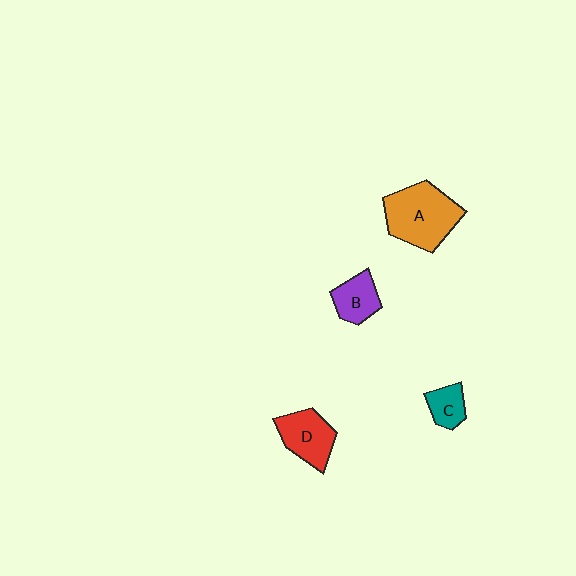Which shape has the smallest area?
Shape C (teal).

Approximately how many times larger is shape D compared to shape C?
Approximately 1.8 times.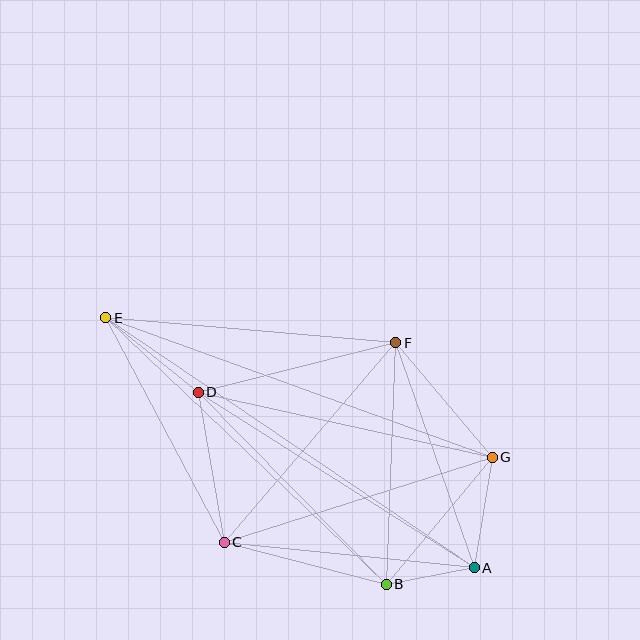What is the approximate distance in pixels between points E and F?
The distance between E and F is approximately 291 pixels.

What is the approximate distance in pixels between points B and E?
The distance between B and E is approximately 387 pixels.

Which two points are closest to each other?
Points A and B are closest to each other.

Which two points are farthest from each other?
Points A and E are farthest from each other.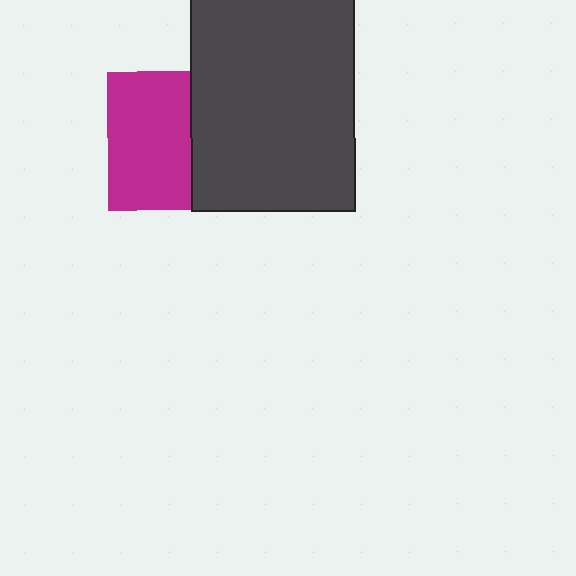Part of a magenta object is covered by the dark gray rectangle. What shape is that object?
It is a square.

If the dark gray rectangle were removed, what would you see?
You would see the complete magenta square.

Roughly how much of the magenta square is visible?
About half of it is visible (roughly 61%).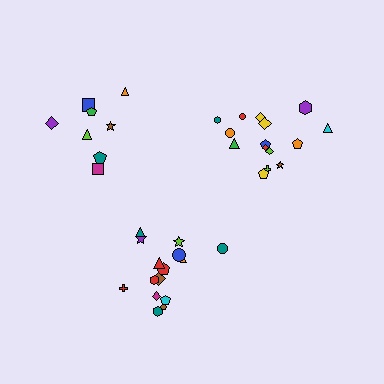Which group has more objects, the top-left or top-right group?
The top-right group.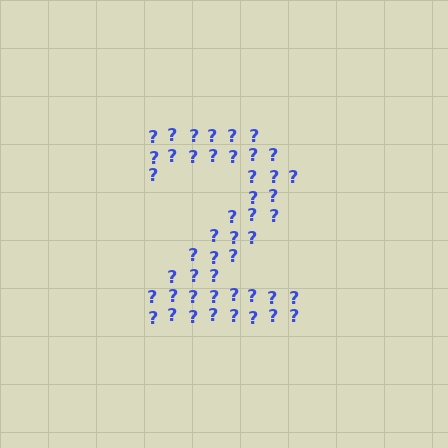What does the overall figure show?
The overall figure shows the digit 2.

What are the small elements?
The small elements are question marks.